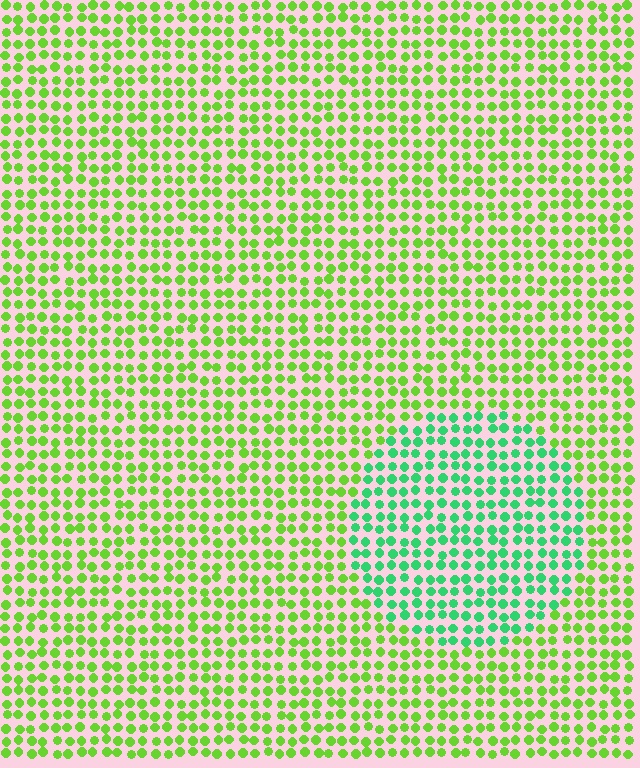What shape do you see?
I see a circle.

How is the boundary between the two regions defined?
The boundary is defined purely by a slight shift in hue (about 44 degrees). Spacing, size, and orientation are identical on both sides.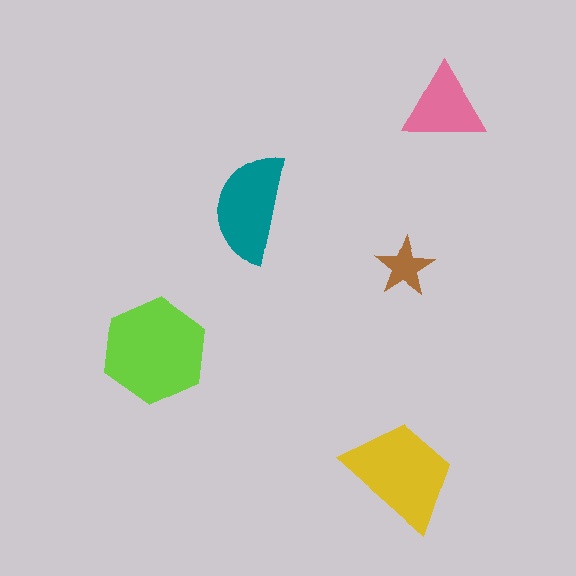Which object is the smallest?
The brown star.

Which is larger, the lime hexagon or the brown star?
The lime hexagon.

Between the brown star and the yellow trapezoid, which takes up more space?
The yellow trapezoid.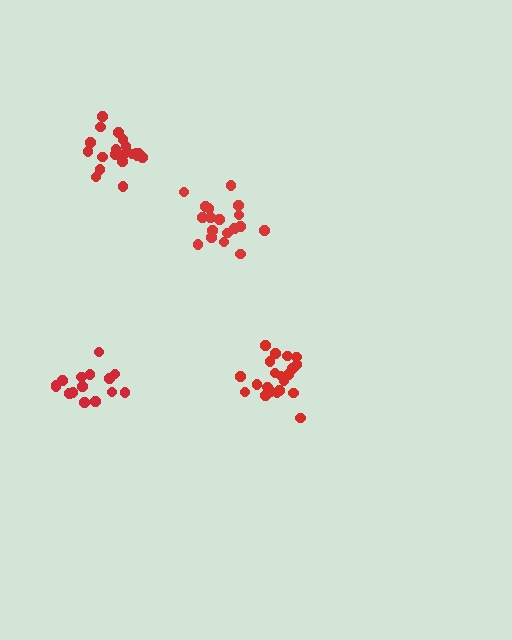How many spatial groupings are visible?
There are 4 spatial groupings.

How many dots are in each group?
Group 1: 15 dots, Group 2: 18 dots, Group 3: 21 dots, Group 4: 21 dots (75 total).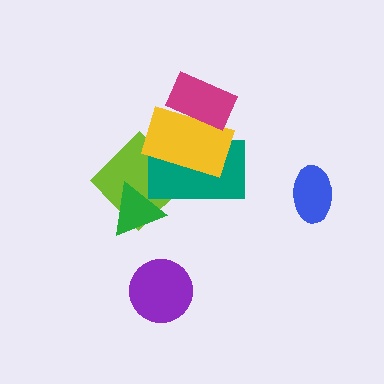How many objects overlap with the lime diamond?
3 objects overlap with the lime diamond.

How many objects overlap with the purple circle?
0 objects overlap with the purple circle.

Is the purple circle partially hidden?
No, no other shape covers it.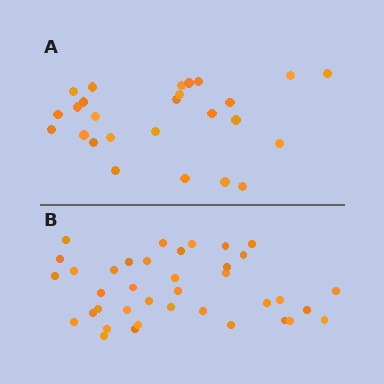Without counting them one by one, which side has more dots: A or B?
Region B (the bottom region) has more dots.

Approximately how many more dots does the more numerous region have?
Region B has roughly 12 or so more dots than region A.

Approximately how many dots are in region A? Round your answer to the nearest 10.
About 30 dots. (The exact count is 26, which rounds to 30.)